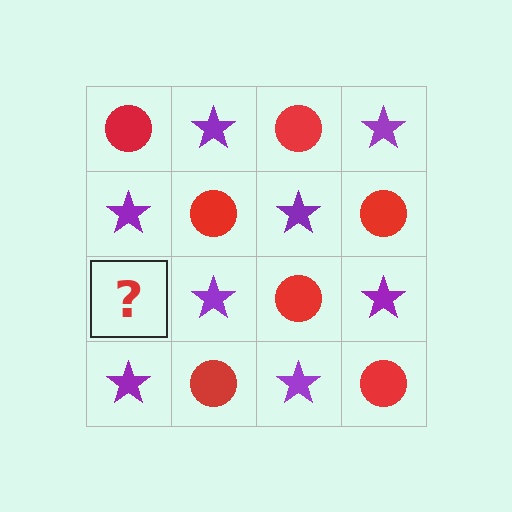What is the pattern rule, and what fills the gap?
The rule is that it alternates red circle and purple star in a checkerboard pattern. The gap should be filled with a red circle.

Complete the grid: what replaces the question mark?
The question mark should be replaced with a red circle.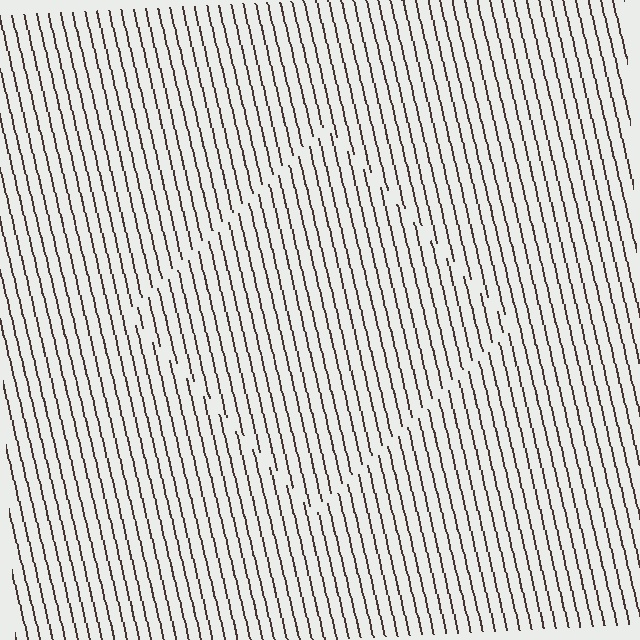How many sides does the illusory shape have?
4 sides — the line-ends trace a square.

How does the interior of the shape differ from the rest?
The interior of the shape contains the same grating, shifted by half a period — the contour is defined by the phase discontinuity where line-ends from the inner and outer gratings abut.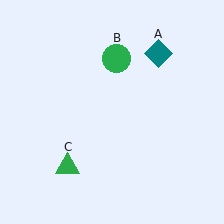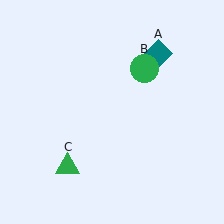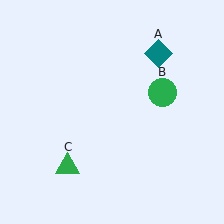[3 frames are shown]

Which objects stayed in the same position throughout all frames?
Teal diamond (object A) and green triangle (object C) remained stationary.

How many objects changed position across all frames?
1 object changed position: green circle (object B).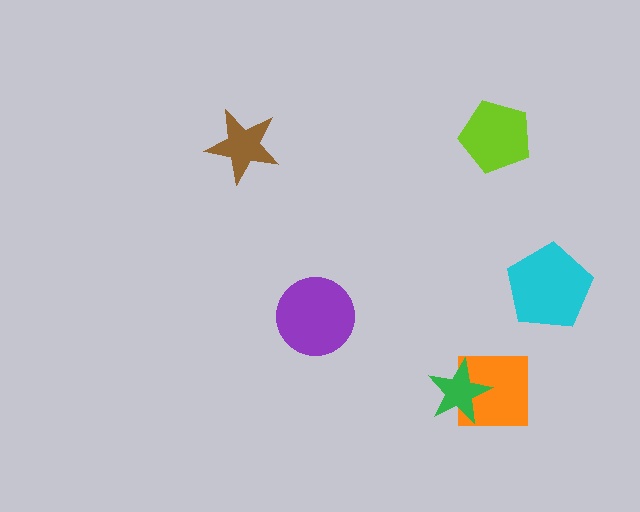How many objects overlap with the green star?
1 object overlaps with the green star.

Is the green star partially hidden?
No, no other shape covers it.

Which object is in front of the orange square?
The green star is in front of the orange square.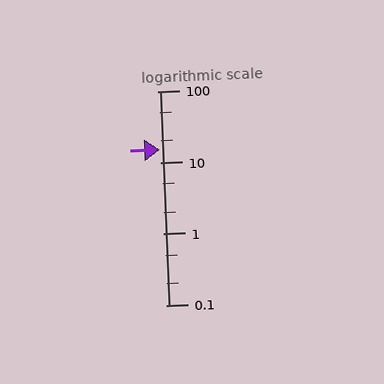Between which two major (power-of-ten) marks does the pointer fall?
The pointer is between 10 and 100.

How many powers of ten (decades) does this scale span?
The scale spans 3 decades, from 0.1 to 100.